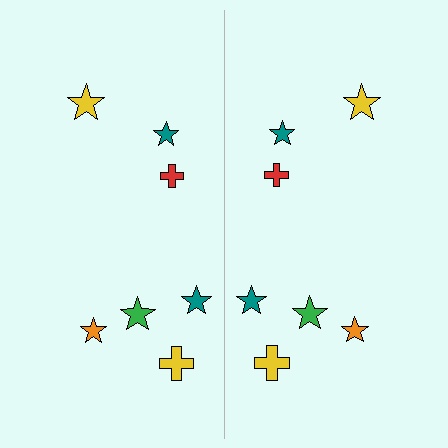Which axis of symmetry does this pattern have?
The pattern has a vertical axis of symmetry running through the center of the image.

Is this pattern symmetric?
Yes, this pattern has bilateral (reflection) symmetry.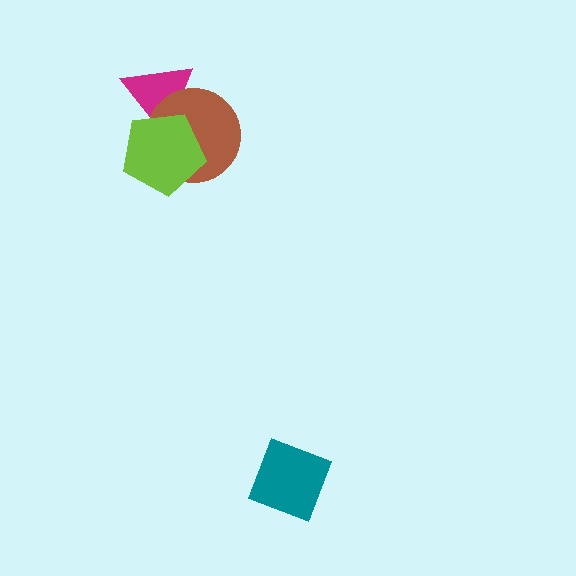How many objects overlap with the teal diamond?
0 objects overlap with the teal diamond.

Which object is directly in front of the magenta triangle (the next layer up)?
The brown circle is directly in front of the magenta triangle.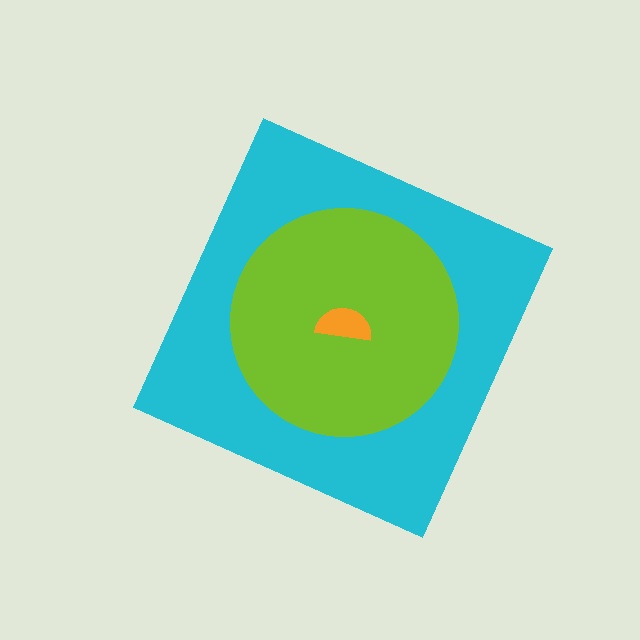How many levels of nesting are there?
3.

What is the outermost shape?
The cyan diamond.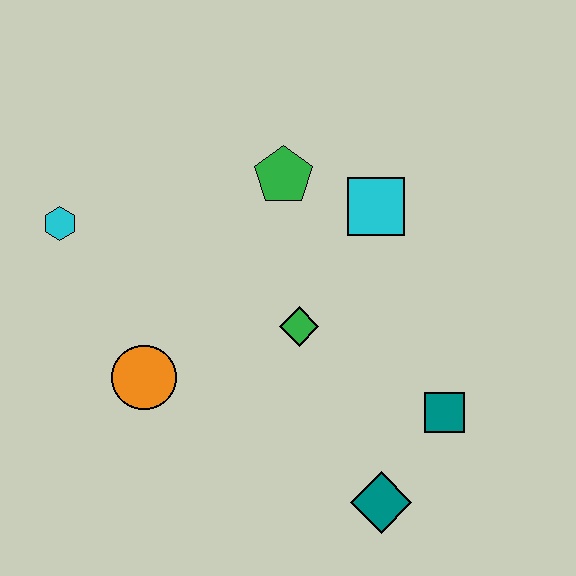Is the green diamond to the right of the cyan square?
No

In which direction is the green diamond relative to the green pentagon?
The green diamond is below the green pentagon.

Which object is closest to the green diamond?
The cyan square is closest to the green diamond.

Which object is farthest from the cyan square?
The cyan hexagon is farthest from the cyan square.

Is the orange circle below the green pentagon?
Yes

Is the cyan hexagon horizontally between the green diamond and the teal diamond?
No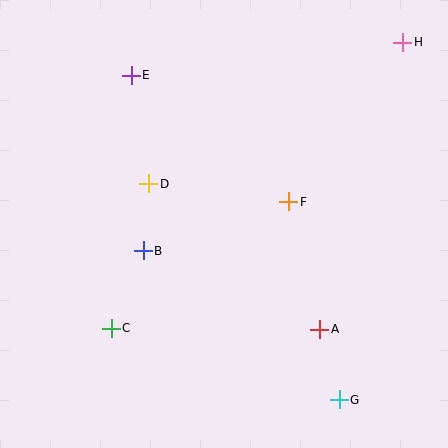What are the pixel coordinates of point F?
Point F is at (289, 202).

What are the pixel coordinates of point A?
Point A is at (320, 329).